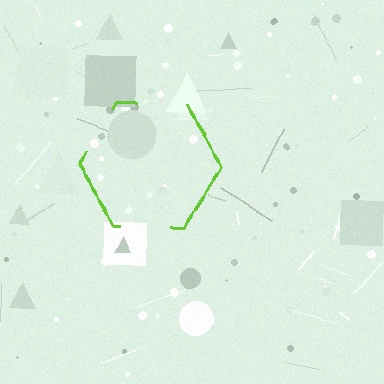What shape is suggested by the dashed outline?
The dashed outline suggests a hexagon.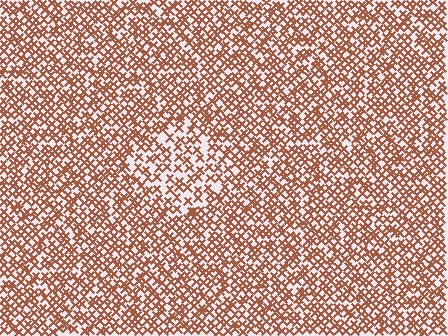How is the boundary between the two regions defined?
The boundary is defined by a change in element density (approximately 1.7x ratio). All elements are the same color, size, and shape.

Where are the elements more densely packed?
The elements are more densely packed outside the diamond boundary.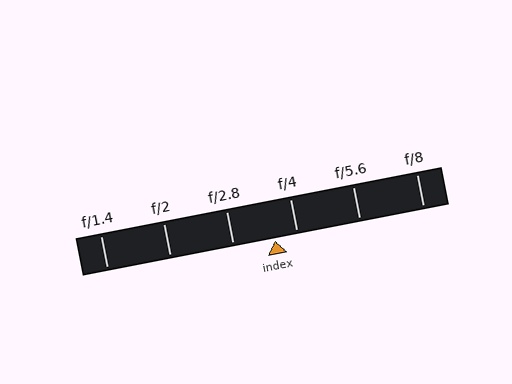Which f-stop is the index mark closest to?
The index mark is closest to f/4.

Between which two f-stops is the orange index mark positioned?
The index mark is between f/2.8 and f/4.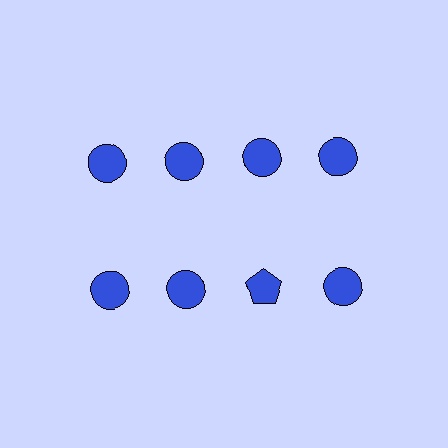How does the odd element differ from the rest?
It has a different shape: pentagon instead of circle.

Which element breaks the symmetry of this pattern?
The blue pentagon in the second row, center column breaks the symmetry. All other shapes are blue circles.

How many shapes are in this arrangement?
There are 8 shapes arranged in a grid pattern.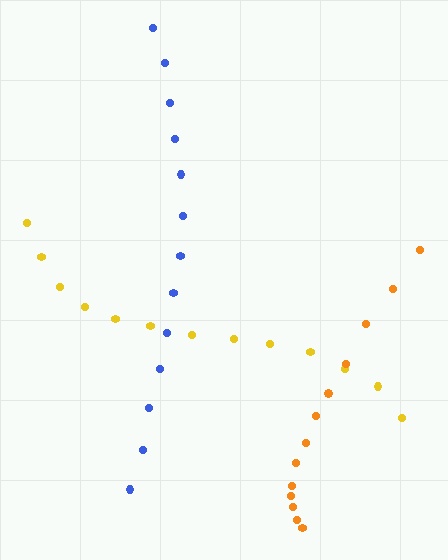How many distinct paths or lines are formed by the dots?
There are 3 distinct paths.